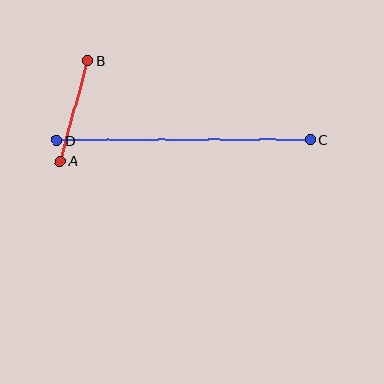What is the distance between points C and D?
The distance is approximately 254 pixels.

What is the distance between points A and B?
The distance is approximately 104 pixels.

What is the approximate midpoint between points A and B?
The midpoint is at approximately (74, 111) pixels.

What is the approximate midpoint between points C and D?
The midpoint is at approximately (183, 140) pixels.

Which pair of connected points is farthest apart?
Points C and D are farthest apart.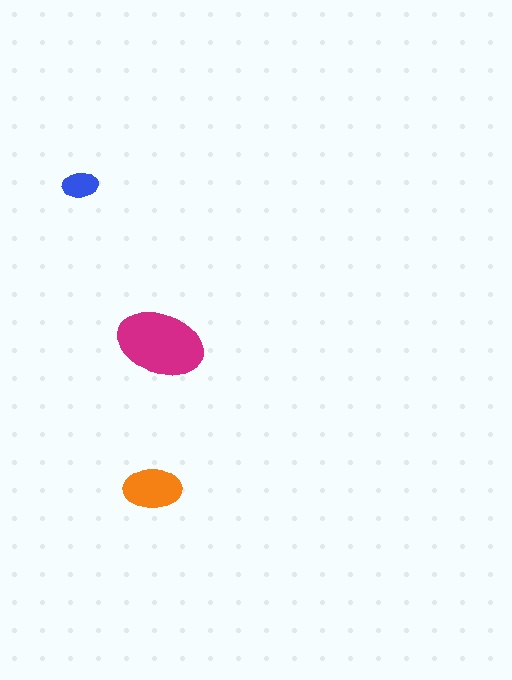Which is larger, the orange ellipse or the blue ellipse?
The orange one.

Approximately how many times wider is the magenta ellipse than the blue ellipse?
About 2.5 times wider.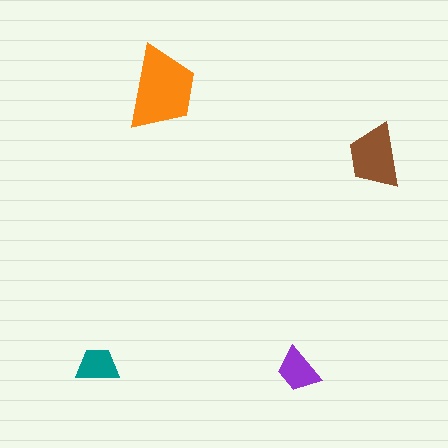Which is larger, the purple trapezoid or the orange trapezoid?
The orange one.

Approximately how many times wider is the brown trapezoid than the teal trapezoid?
About 1.5 times wider.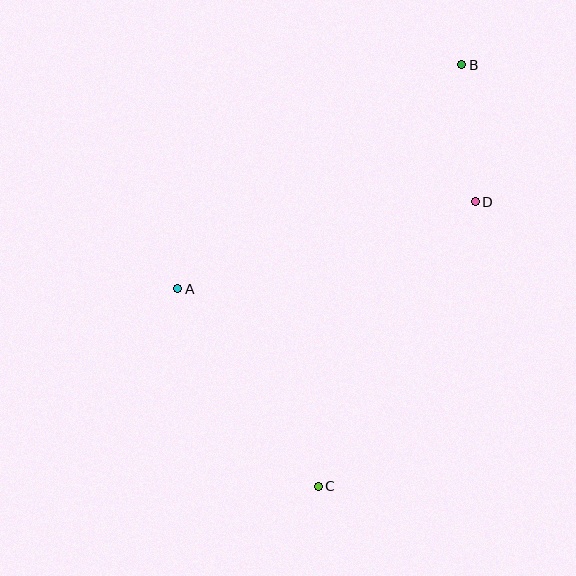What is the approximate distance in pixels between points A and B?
The distance between A and B is approximately 362 pixels.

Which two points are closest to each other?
Points B and D are closest to each other.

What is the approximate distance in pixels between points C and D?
The distance between C and D is approximately 325 pixels.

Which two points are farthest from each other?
Points B and C are farthest from each other.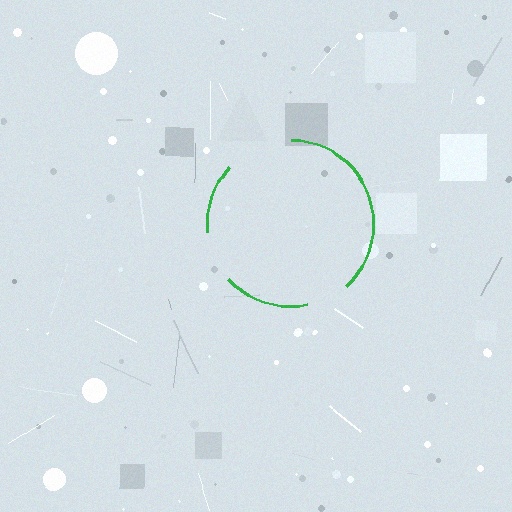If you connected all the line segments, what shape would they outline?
They would outline a circle.